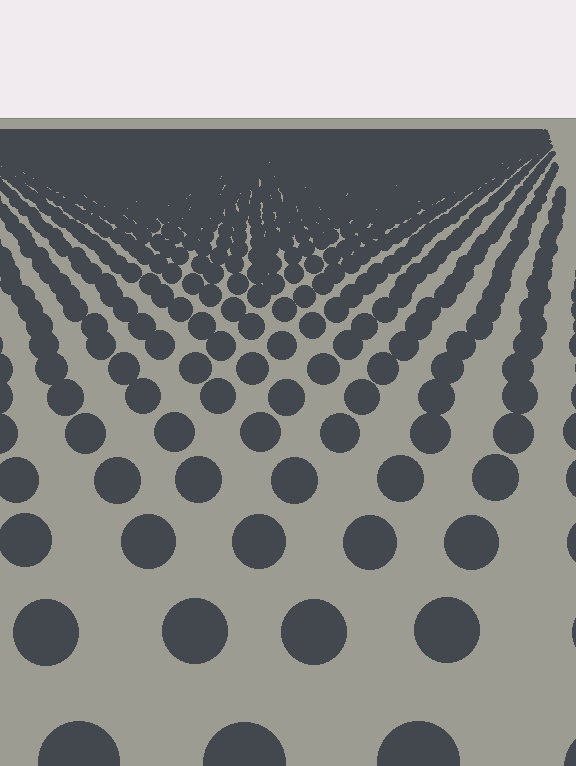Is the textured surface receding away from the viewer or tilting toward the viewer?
The surface is receding away from the viewer. Texture elements get smaller and denser toward the top.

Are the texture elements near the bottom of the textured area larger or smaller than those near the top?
Larger. Near the bottom, elements are closer to the viewer and appear at a bigger on-screen size.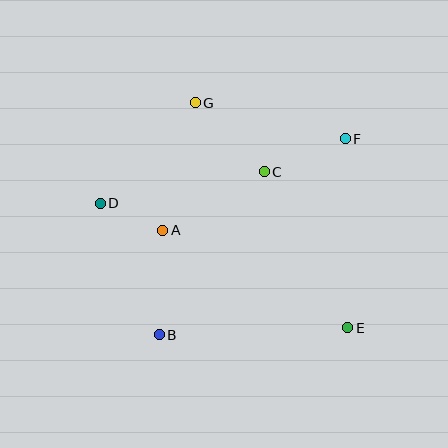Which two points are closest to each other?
Points A and D are closest to each other.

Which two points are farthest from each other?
Points D and E are farthest from each other.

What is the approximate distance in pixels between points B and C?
The distance between B and C is approximately 194 pixels.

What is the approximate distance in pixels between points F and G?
The distance between F and G is approximately 154 pixels.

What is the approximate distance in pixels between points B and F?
The distance between B and F is approximately 270 pixels.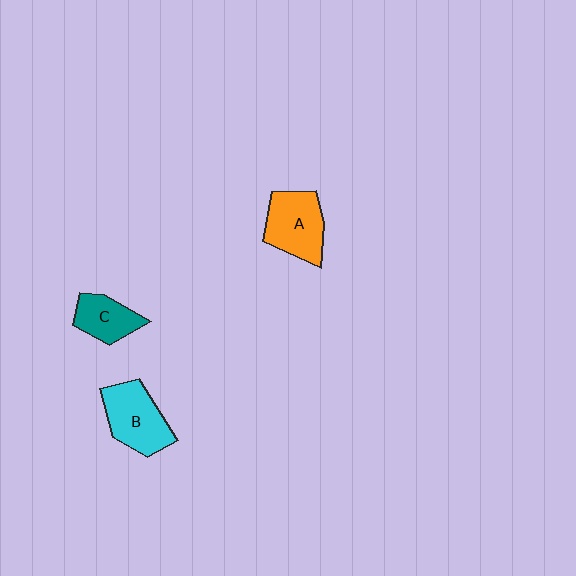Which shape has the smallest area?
Shape C (teal).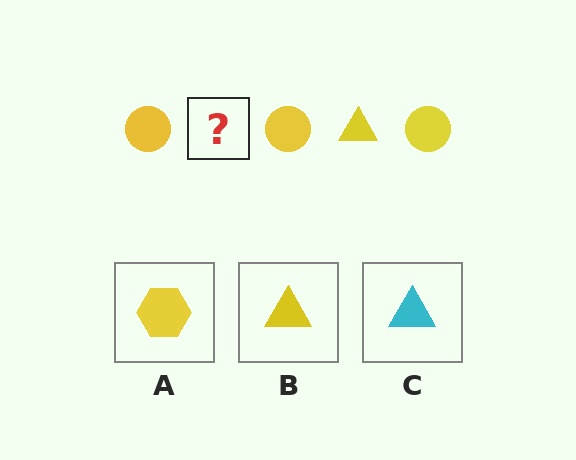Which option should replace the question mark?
Option B.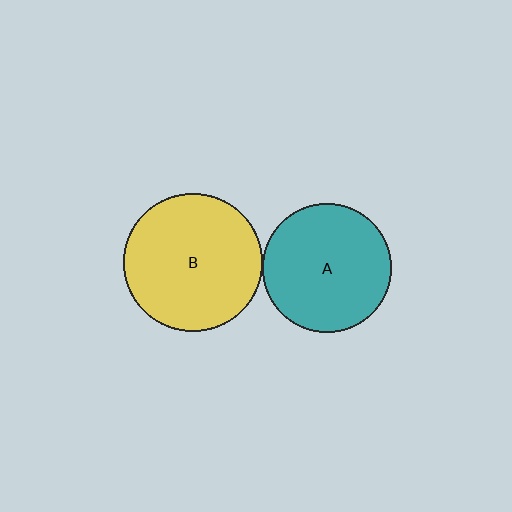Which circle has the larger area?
Circle B (yellow).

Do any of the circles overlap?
No, none of the circles overlap.